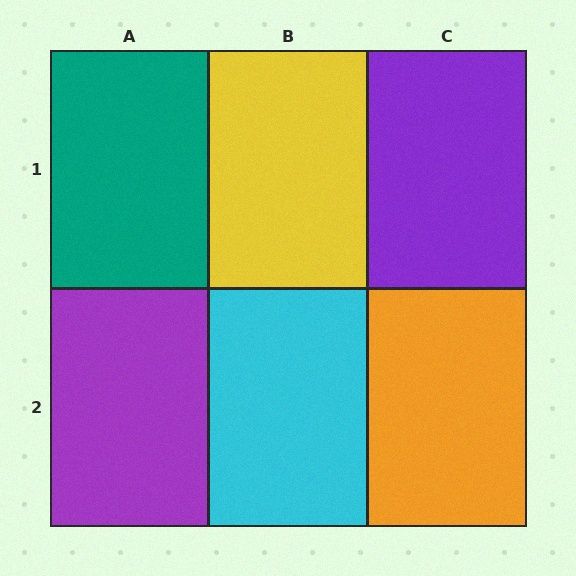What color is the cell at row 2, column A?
Purple.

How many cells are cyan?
1 cell is cyan.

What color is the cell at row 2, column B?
Cyan.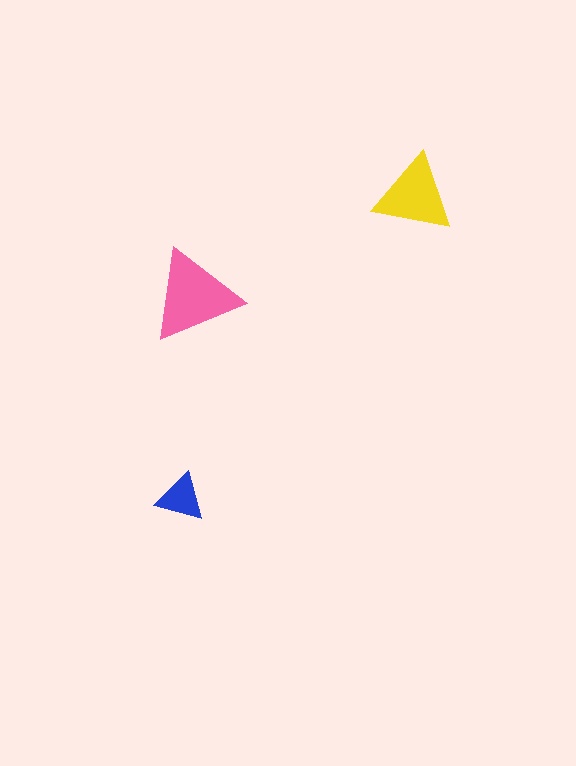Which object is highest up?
The yellow triangle is topmost.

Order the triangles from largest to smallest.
the pink one, the yellow one, the blue one.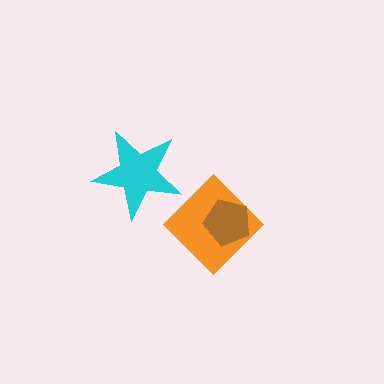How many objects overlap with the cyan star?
0 objects overlap with the cyan star.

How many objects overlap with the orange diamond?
1 object overlaps with the orange diamond.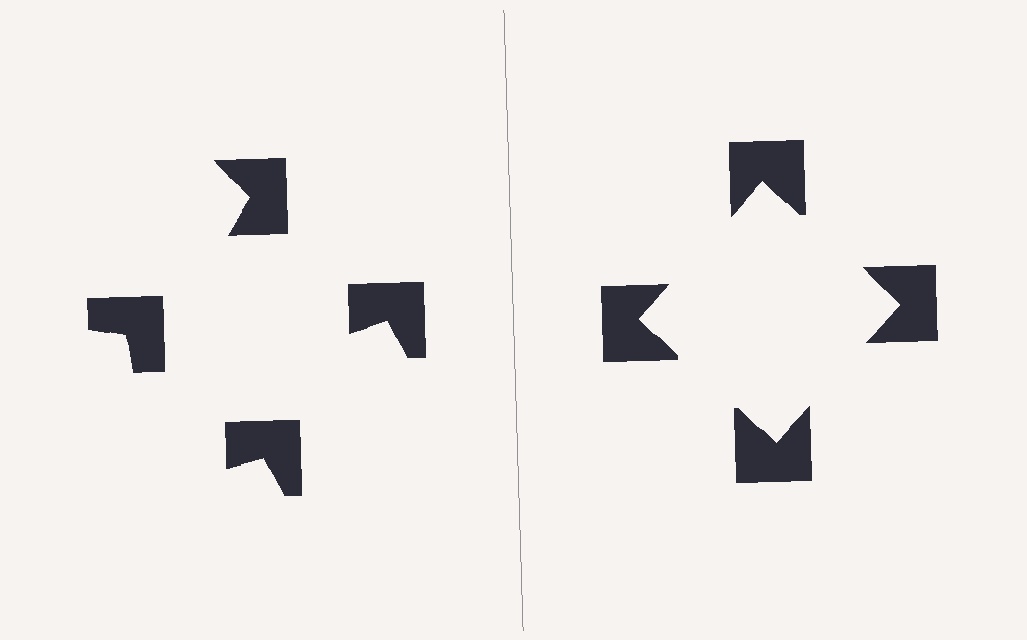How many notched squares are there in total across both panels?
8 — 4 on each side.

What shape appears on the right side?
An illusory square.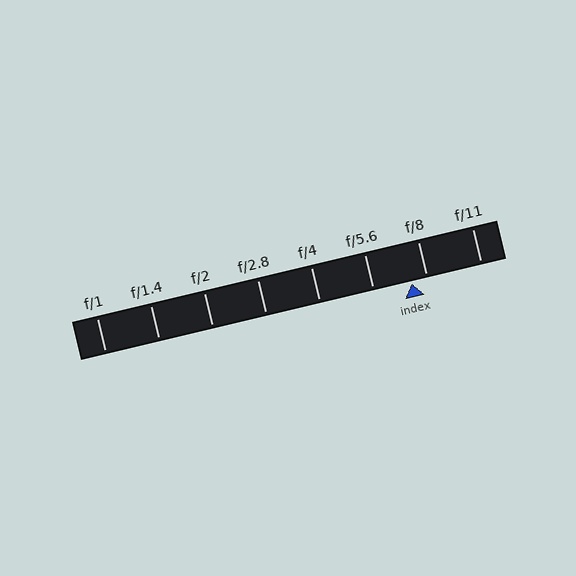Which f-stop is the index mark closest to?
The index mark is closest to f/8.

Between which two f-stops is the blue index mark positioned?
The index mark is between f/5.6 and f/8.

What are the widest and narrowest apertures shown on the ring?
The widest aperture shown is f/1 and the narrowest is f/11.